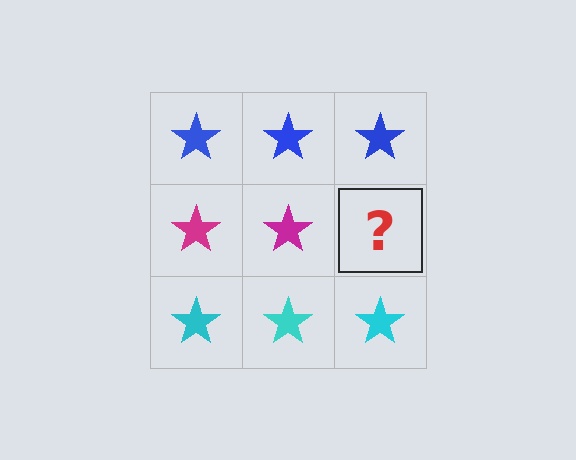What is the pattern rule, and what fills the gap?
The rule is that each row has a consistent color. The gap should be filled with a magenta star.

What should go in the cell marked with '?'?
The missing cell should contain a magenta star.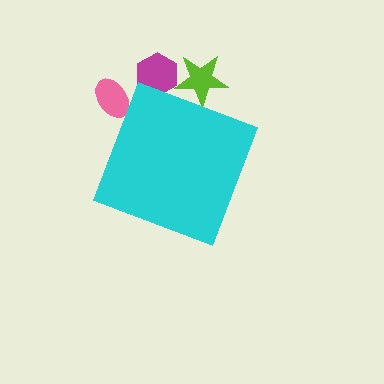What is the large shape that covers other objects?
A cyan diamond.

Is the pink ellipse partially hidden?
Yes, the pink ellipse is partially hidden behind the cyan diamond.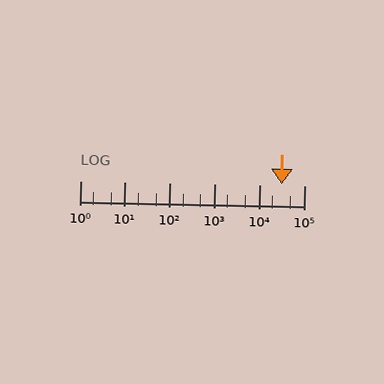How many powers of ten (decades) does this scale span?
The scale spans 5 decades, from 1 to 100000.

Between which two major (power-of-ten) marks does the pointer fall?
The pointer is between 10000 and 100000.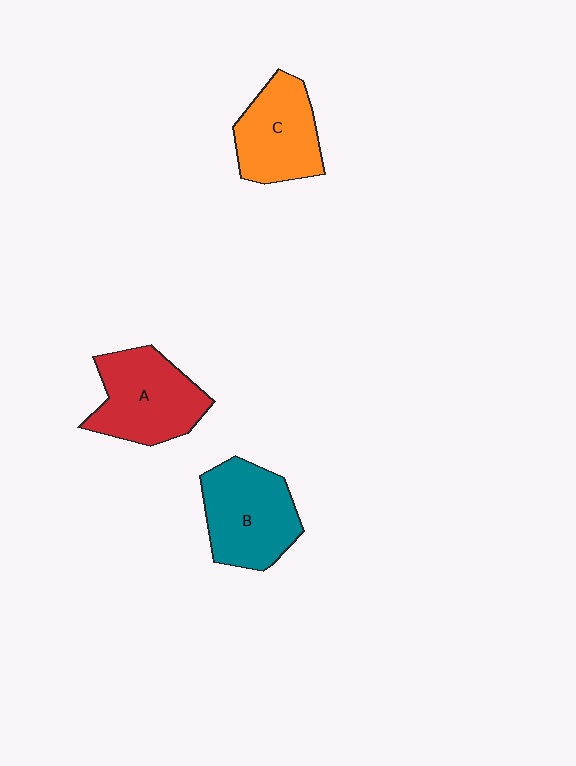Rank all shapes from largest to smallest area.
From largest to smallest: B (teal), A (red), C (orange).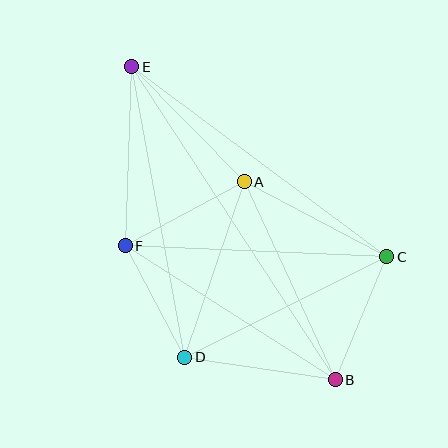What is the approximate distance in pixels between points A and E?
The distance between A and E is approximately 161 pixels.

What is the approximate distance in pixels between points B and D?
The distance between B and D is approximately 152 pixels.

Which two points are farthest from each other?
Points B and E are farthest from each other.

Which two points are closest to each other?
Points D and F are closest to each other.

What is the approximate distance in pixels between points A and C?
The distance between A and C is approximately 161 pixels.